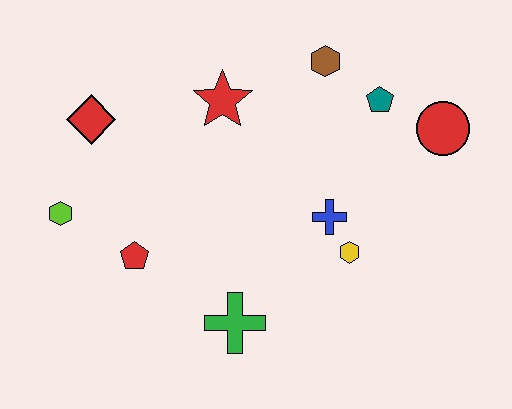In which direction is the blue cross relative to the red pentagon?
The blue cross is to the right of the red pentagon.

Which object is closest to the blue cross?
The yellow hexagon is closest to the blue cross.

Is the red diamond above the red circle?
Yes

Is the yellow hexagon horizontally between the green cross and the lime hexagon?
No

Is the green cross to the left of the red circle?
Yes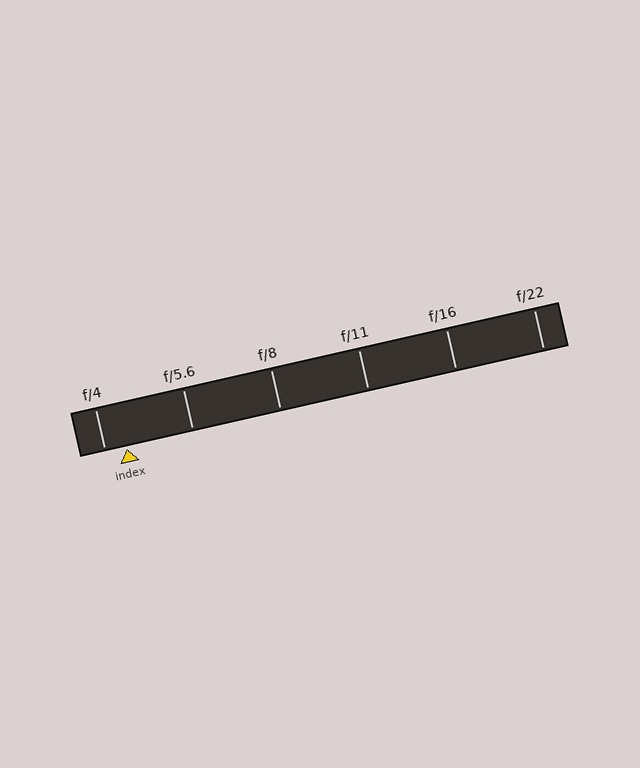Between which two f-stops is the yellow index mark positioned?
The index mark is between f/4 and f/5.6.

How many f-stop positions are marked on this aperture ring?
There are 6 f-stop positions marked.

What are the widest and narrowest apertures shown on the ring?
The widest aperture shown is f/4 and the narrowest is f/22.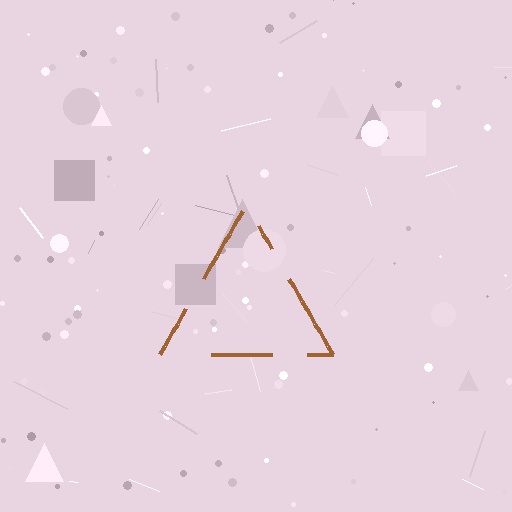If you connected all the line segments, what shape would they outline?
They would outline a triangle.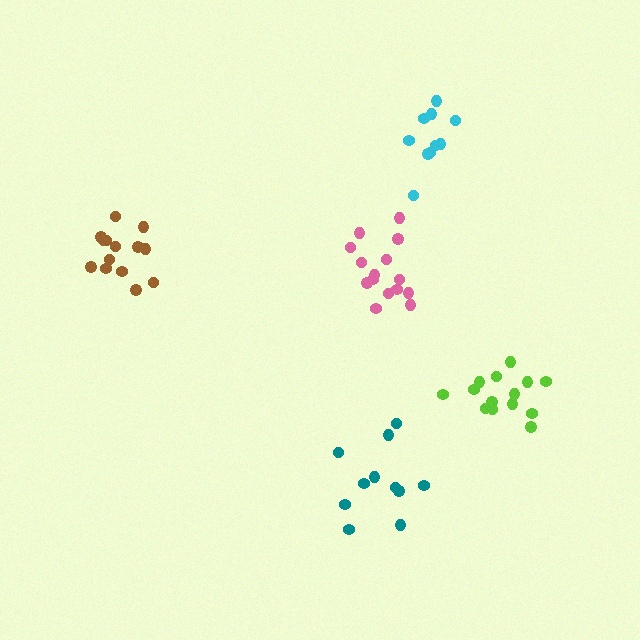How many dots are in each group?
Group 1: 14 dots, Group 2: 10 dots, Group 3: 14 dots, Group 4: 15 dots, Group 5: 11 dots (64 total).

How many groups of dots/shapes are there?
There are 5 groups.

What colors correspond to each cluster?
The clusters are colored: brown, cyan, lime, pink, teal.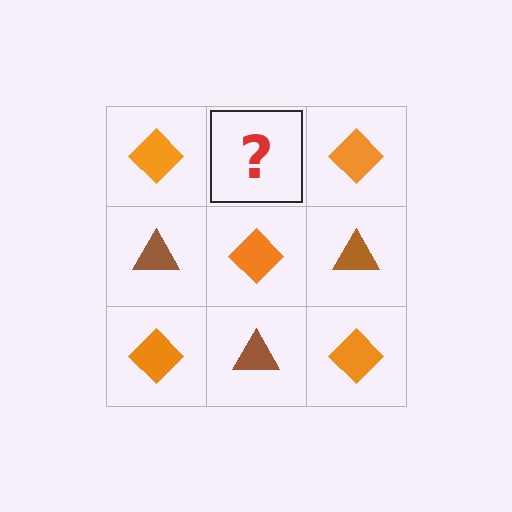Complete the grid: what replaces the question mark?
The question mark should be replaced with a brown triangle.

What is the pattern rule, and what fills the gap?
The rule is that it alternates orange diamond and brown triangle in a checkerboard pattern. The gap should be filled with a brown triangle.